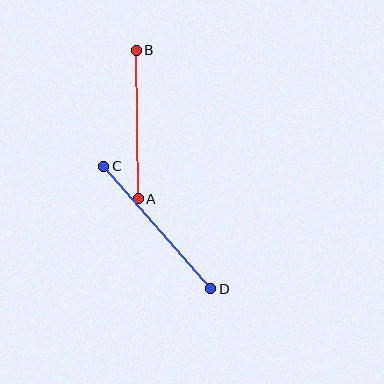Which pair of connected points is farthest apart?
Points C and D are farthest apart.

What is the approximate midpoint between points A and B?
The midpoint is at approximately (137, 124) pixels.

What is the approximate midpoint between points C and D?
The midpoint is at approximately (157, 227) pixels.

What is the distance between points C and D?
The distance is approximately 162 pixels.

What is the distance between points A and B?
The distance is approximately 149 pixels.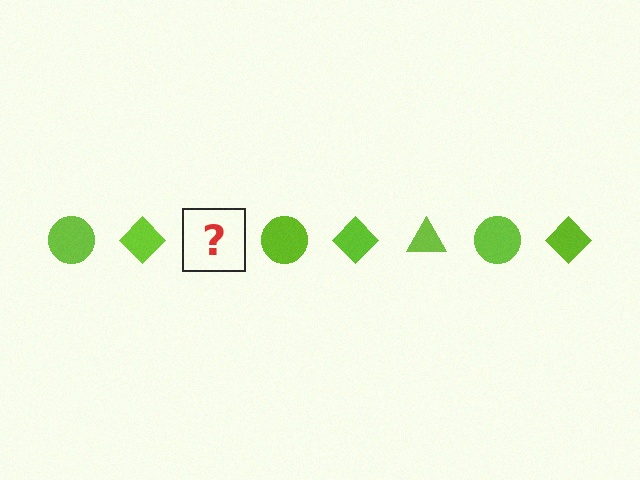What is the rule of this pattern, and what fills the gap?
The rule is that the pattern cycles through circle, diamond, triangle shapes in lime. The gap should be filled with a lime triangle.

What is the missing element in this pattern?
The missing element is a lime triangle.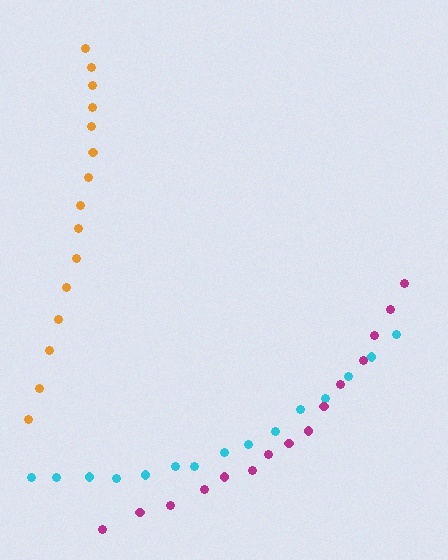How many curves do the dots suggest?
There are 3 distinct paths.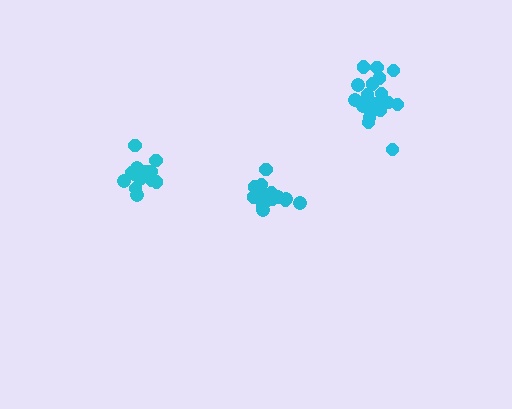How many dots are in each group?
Group 1: 15 dots, Group 2: 19 dots, Group 3: 14 dots (48 total).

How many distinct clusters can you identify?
There are 3 distinct clusters.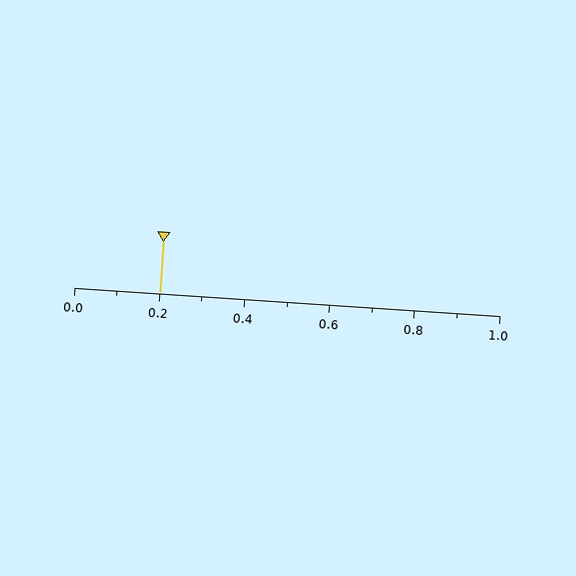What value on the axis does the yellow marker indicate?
The marker indicates approximately 0.2.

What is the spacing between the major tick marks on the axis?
The major ticks are spaced 0.2 apart.